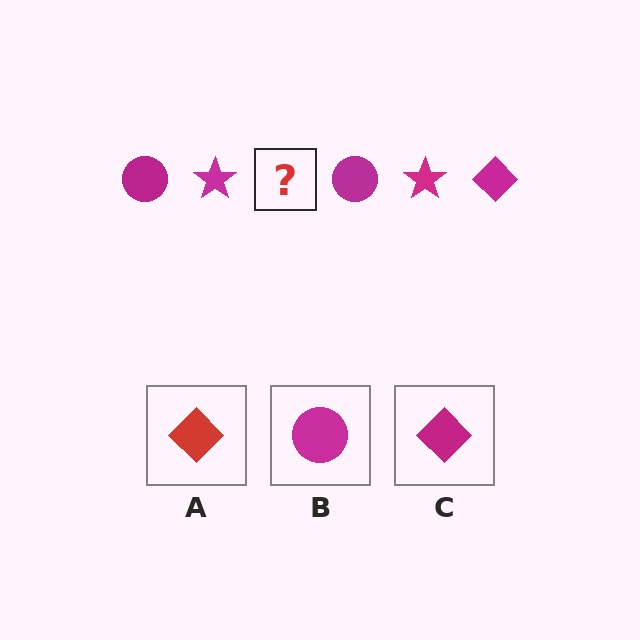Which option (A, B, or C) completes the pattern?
C.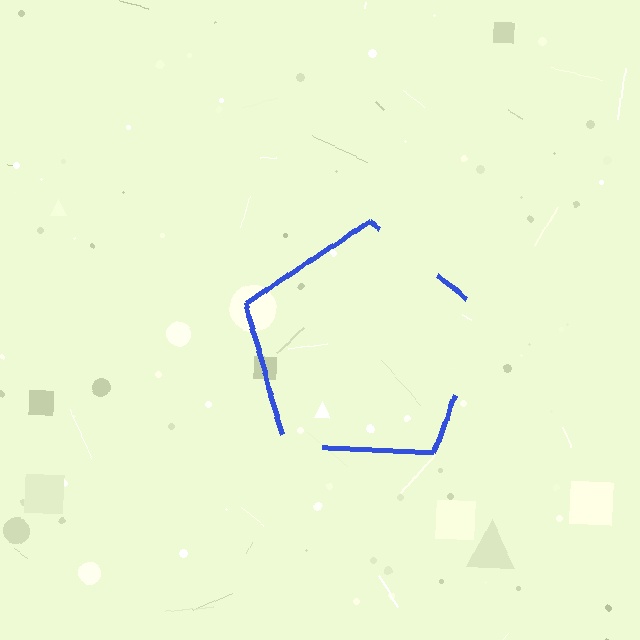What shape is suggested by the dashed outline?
The dashed outline suggests a pentagon.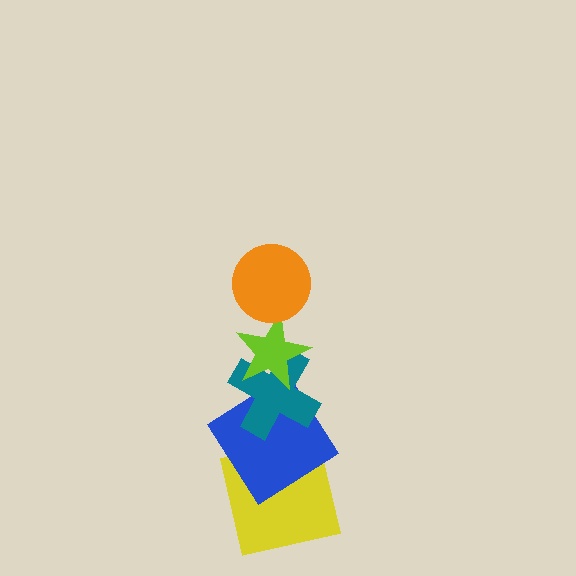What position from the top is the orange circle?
The orange circle is 1st from the top.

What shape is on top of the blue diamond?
The teal cross is on top of the blue diamond.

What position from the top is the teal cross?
The teal cross is 3rd from the top.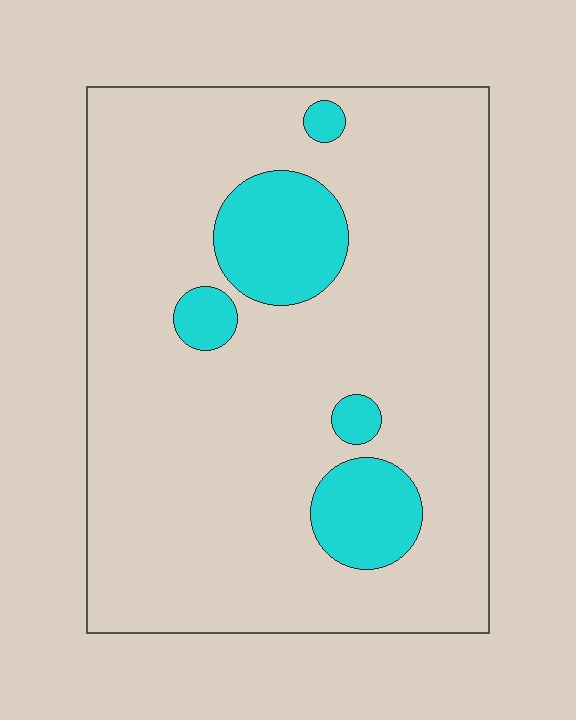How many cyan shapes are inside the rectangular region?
5.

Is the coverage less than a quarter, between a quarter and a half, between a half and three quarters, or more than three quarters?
Less than a quarter.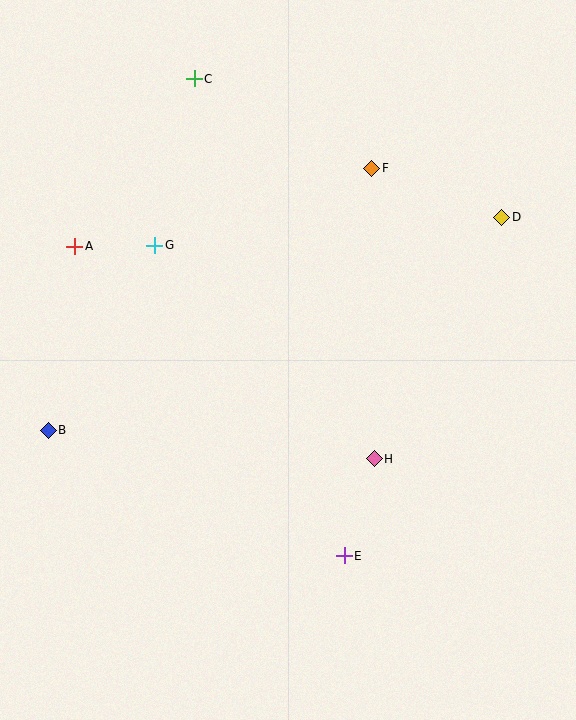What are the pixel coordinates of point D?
Point D is at (502, 217).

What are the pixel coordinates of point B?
Point B is at (48, 430).